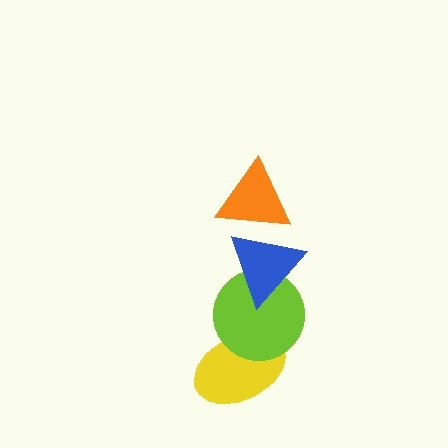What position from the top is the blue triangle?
The blue triangle is 2nd from the top.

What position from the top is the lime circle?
The lime circle is 3rd from the top.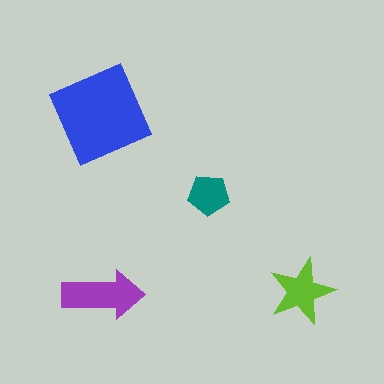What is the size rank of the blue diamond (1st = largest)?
1st.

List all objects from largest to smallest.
The blue diamond, the purple arrow, the lime star, the teal pentagon.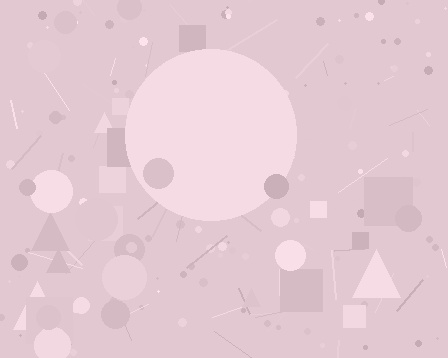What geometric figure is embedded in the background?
A circle is embedded in the background.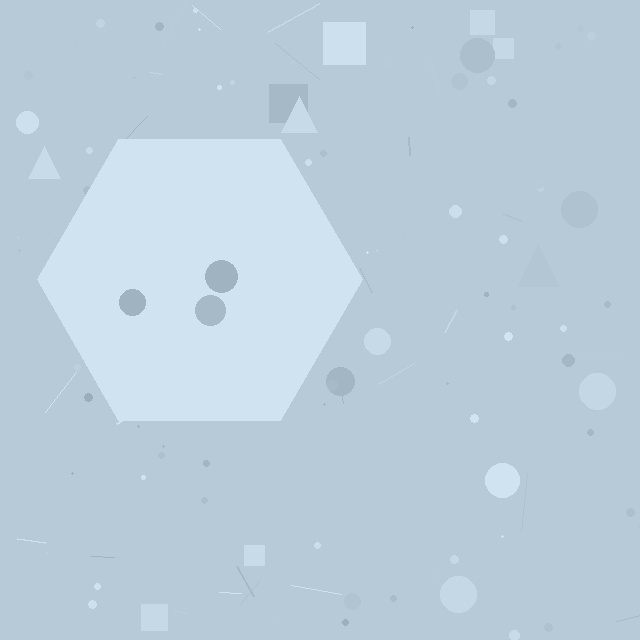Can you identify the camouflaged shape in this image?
The camouflaged shape is a hexagon.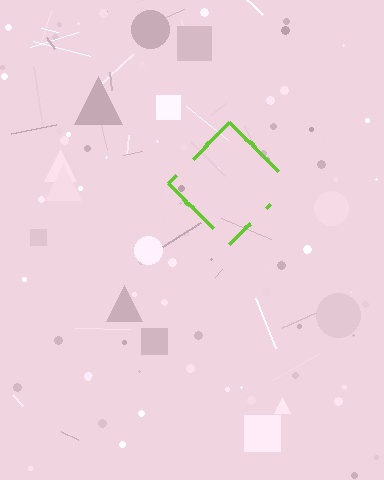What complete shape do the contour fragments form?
The contour fragments form a diamond.